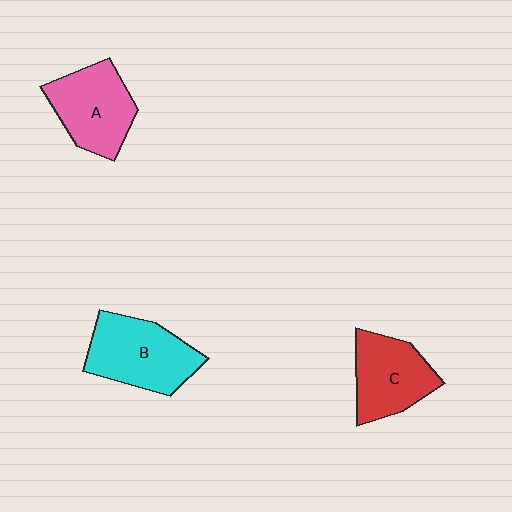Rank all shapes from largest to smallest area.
From largest to smallest: B (cyan), A (pink), C (red).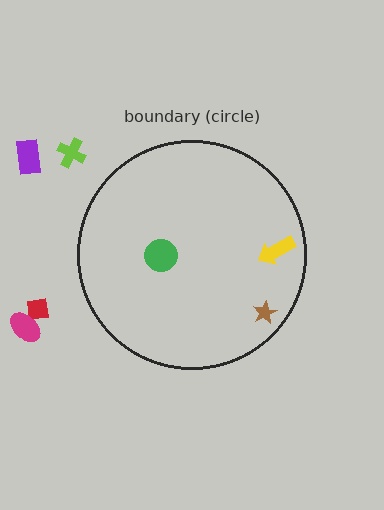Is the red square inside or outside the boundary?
Outside.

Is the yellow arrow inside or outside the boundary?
Inside.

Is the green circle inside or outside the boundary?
Inside.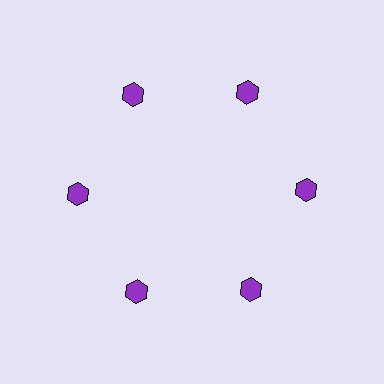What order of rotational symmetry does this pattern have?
This pattern has 6-fold rotational symmetry.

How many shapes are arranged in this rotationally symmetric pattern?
There are 6 shapes, arranged in 6 groups of 1.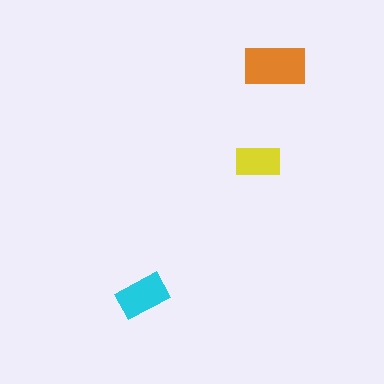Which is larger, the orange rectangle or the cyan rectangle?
The orange one.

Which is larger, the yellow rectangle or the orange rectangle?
The orange one.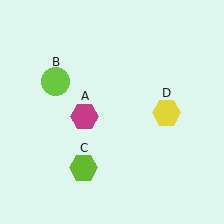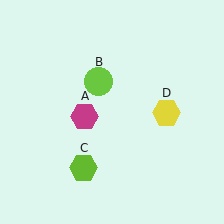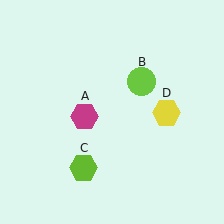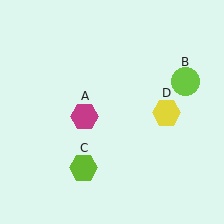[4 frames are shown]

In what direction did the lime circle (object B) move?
The lime circle (object B) moved right.